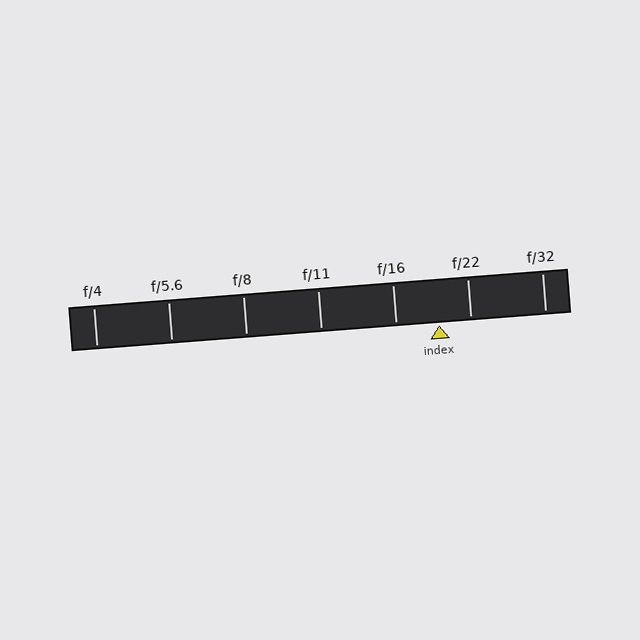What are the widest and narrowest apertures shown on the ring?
The widest aperture shown is f/4 and the narrowest is f/32.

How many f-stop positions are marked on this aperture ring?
There are 7 f-stop positions marked.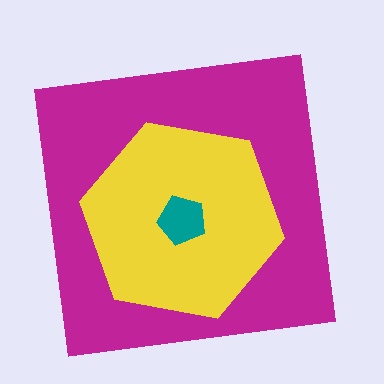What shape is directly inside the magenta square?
The yellow hexagon.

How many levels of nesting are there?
3.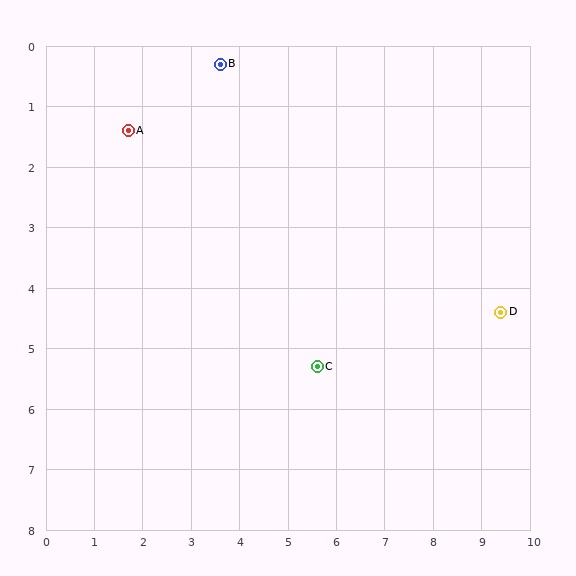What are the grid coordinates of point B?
Point B is at approximately (3.6, 0.3).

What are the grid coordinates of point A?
Point A is at approximately (1.7, 1.4).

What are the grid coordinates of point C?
Point C is at approximately (5.6, 5.3).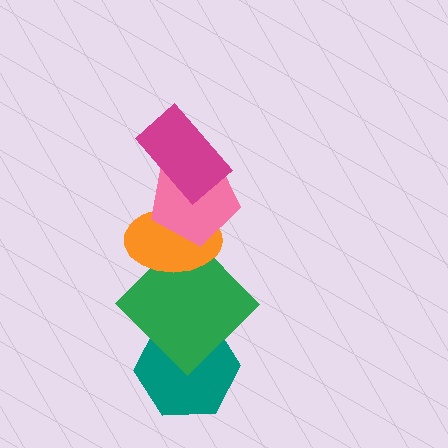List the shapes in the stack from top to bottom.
From top to bottom: the magenta rectangle, the pink pentagon, the orange ellipse, the green diamond, the teal hexagon.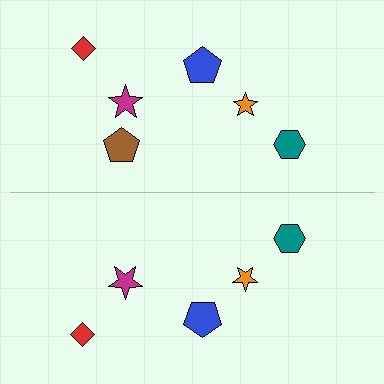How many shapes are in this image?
There are 11 shapes in this image.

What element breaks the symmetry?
A brown pentagon is missing from the bottom side.